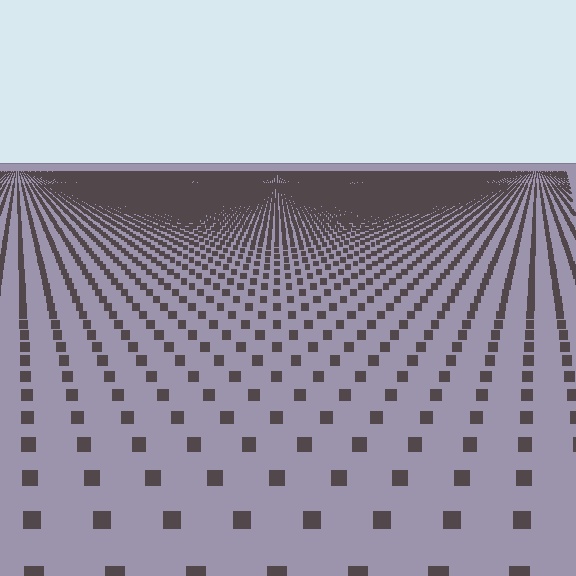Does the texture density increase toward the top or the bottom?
Density increases toward the top.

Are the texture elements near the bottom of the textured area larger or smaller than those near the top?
Larger. Near the bottom, elements are closer to the viewer and appear at a bigger on-screen size.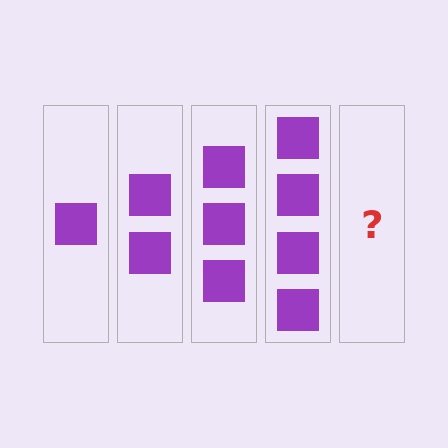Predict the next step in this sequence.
The next step is 5 squares.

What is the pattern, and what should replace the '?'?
The pattern is that each step adds one more square. The '?' should be 5 squares.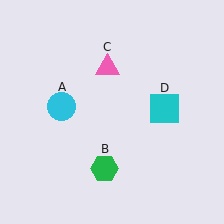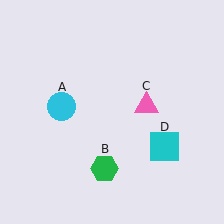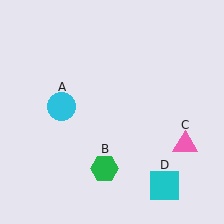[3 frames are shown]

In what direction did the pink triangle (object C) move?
The pink triangle (object C) moved down and to the right.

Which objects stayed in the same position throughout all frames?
Cyan circle (object A) and green hexagon (object B) remained stationary.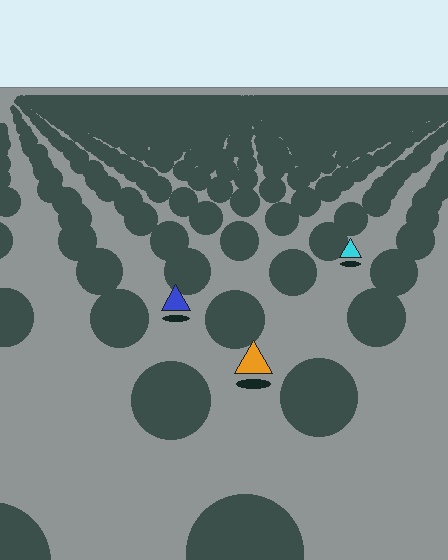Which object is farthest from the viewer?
The cyan triangle is farthest from the viewer. It appears smaller and the ground texture around it is denser.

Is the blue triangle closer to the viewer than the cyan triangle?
Yes. The blue triangle is closer — you can tell from the texture gradient: the ground texture is coarser near it.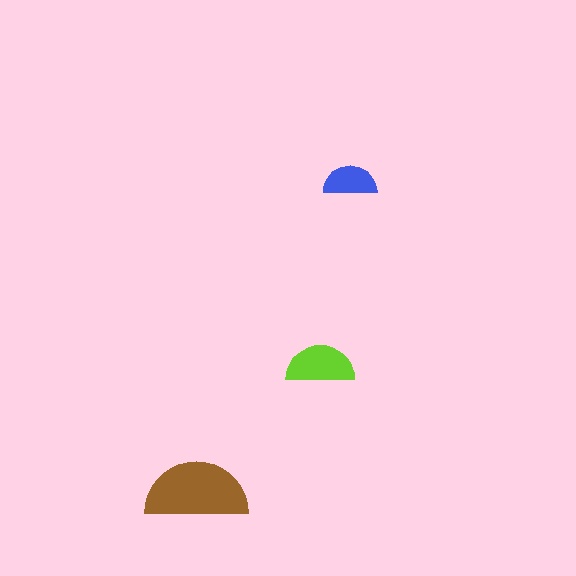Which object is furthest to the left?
The brown semicircle is leftmost.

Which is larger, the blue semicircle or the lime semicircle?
The lime one.